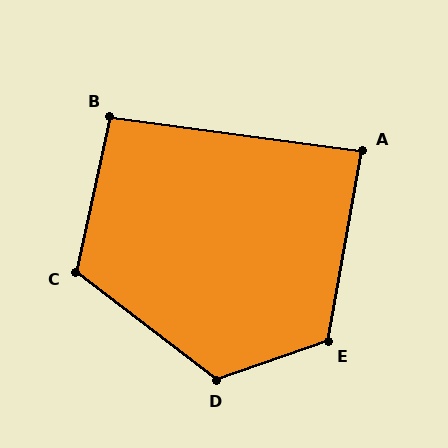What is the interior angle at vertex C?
Approximately 115 degrees (obtuse).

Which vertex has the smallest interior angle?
A, at approximately 87 degrees.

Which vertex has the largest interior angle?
D, at approximately 123 degrees.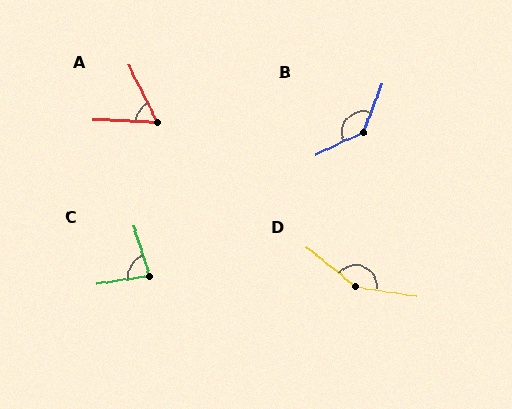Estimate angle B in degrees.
Approximately 135 degrees.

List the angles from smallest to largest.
A (61°), C (81°), B (135°), D (149°).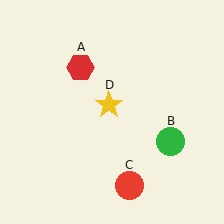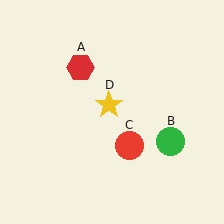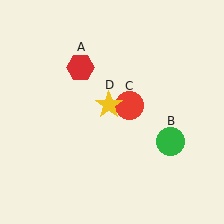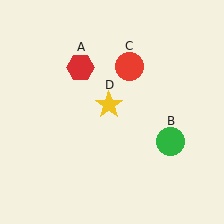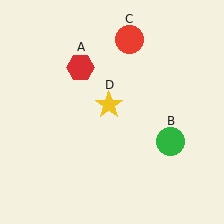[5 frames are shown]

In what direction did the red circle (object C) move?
The red circle (object C) moved up.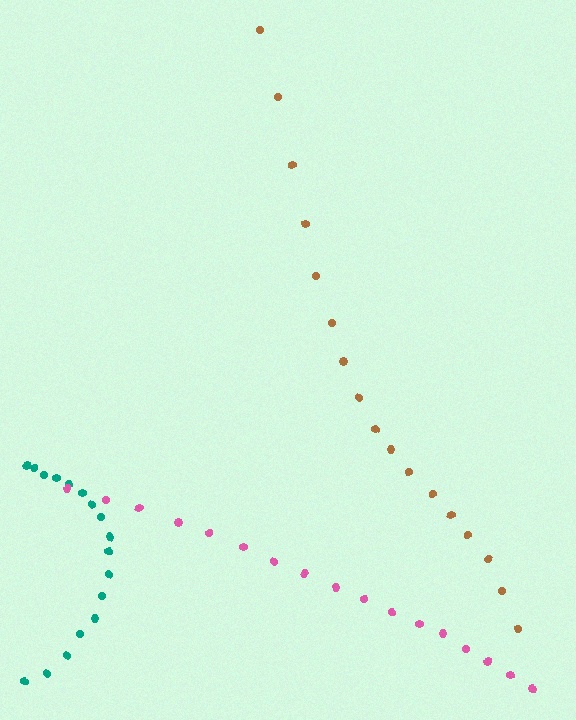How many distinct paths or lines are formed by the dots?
There are 3 distinct paths.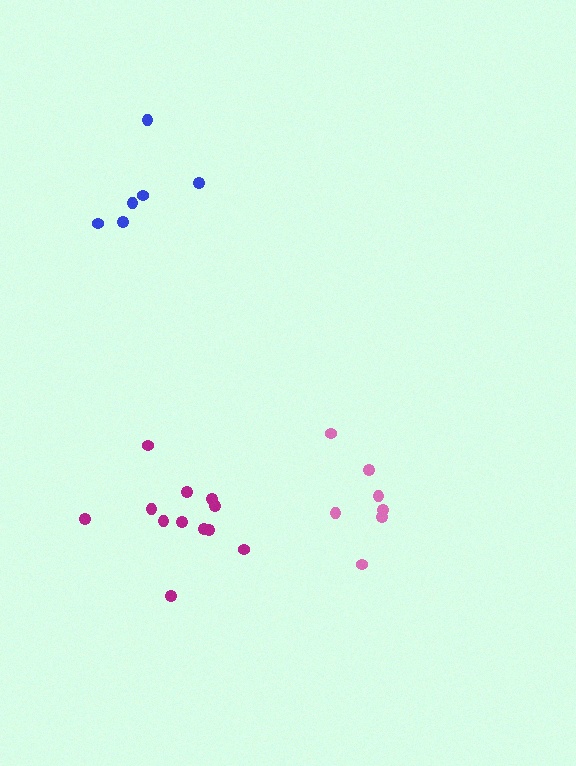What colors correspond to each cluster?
The clusters are colored: blue, magenta, pink.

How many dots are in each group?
Group 1: 6 dots, Group 2: 12 dots, Group 3: 7 dots (25 total).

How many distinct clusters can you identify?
There are 3 distinct clusters.